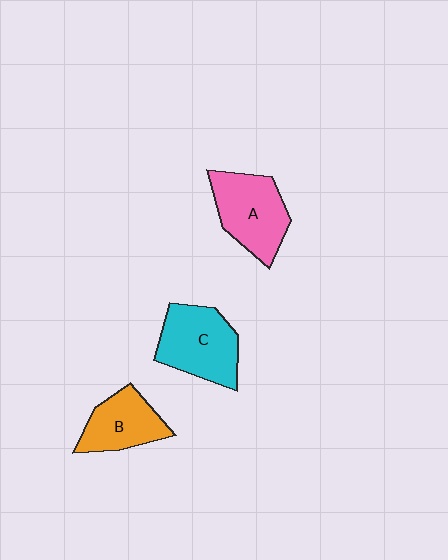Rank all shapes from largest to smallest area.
From largest to smallest: C (cyan), A (pink), B (orange).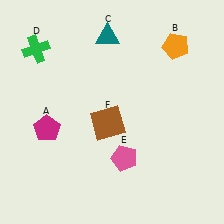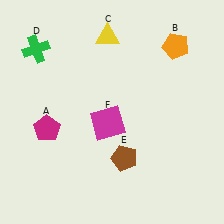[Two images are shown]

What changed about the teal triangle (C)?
In Image 1, C is teal. In Image 2, it changed to yellow.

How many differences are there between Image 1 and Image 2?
There are 3 differences between the two images.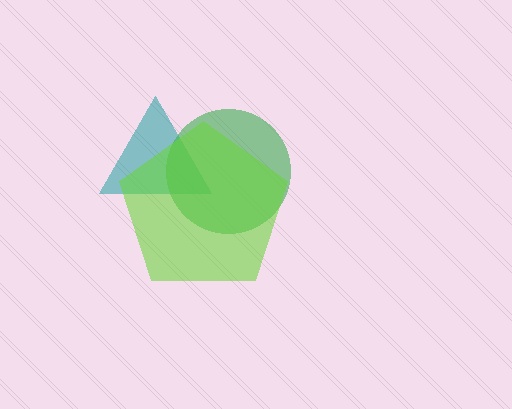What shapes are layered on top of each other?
The layered shapes are: a teal triangle, a green circle, a lime pentagon.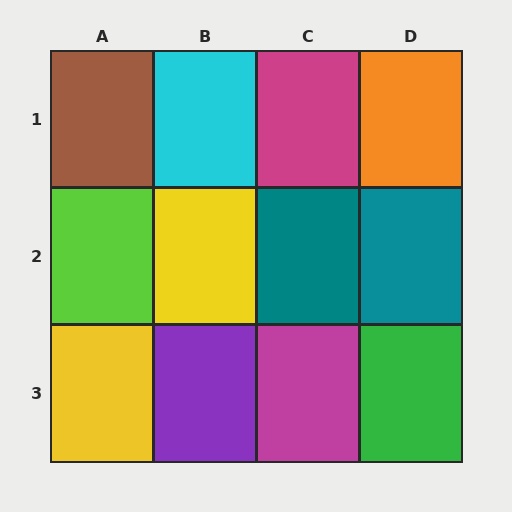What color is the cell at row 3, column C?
Magenta.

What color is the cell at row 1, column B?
Cyan.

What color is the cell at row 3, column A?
Yellow.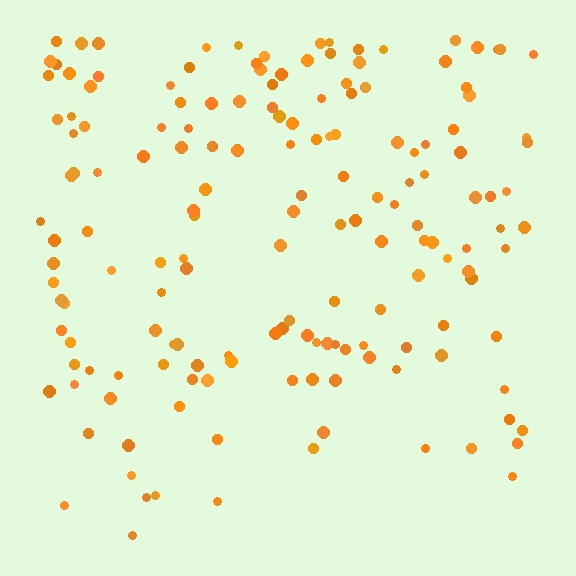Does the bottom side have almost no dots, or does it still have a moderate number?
Still a moderate number, just noticeably fewer than the top.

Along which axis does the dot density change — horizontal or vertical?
Vertical.